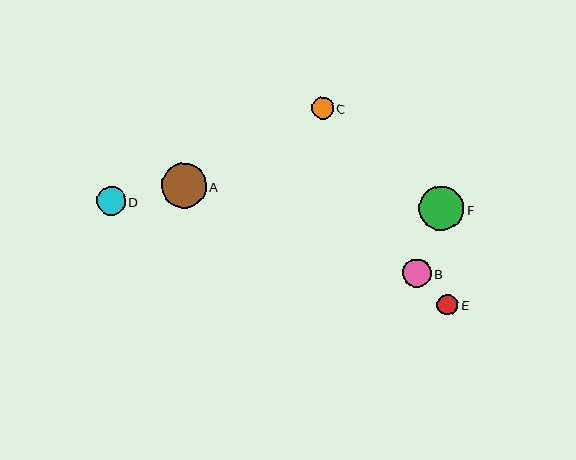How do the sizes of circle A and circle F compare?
Circle A and circle F are approximately the same size.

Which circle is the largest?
Circle A is the largest with a size of approximately 45 pixels.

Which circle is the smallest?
Circle E is the smallest with a size of approximately 21 pixels.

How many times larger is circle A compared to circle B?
Circle A is approximately 1.6 times the size of circle B.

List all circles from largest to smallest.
From largest to smallest: A, F, D, B, C, E.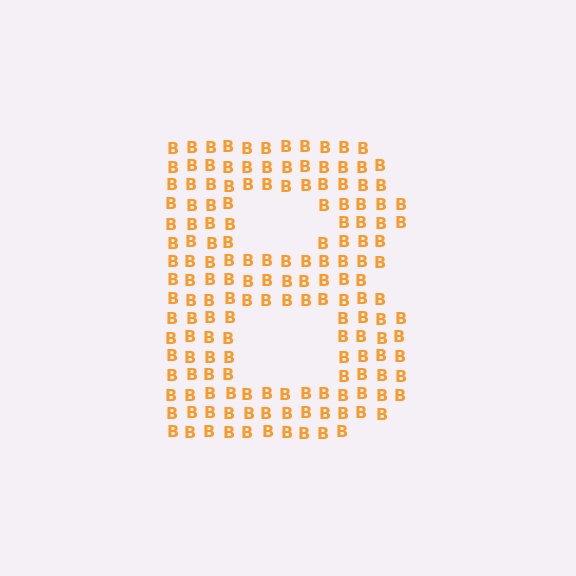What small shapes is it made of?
It is made of small letter B's.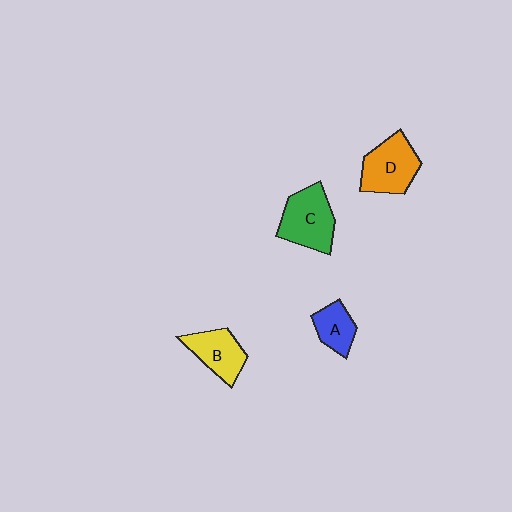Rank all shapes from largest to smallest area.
From largest to smallest: C (green), D (orange), B (yellow), A (blue).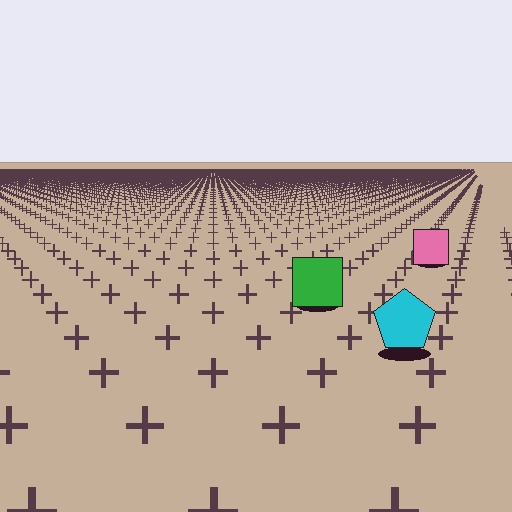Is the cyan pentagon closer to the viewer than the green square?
Yes. The cyan pentagon is closer — you can tell from the texture gradient: the ground texture is coarser near it.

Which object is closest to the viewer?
The cyan pentagon is closest. The texture marks near it are larger and more spread out.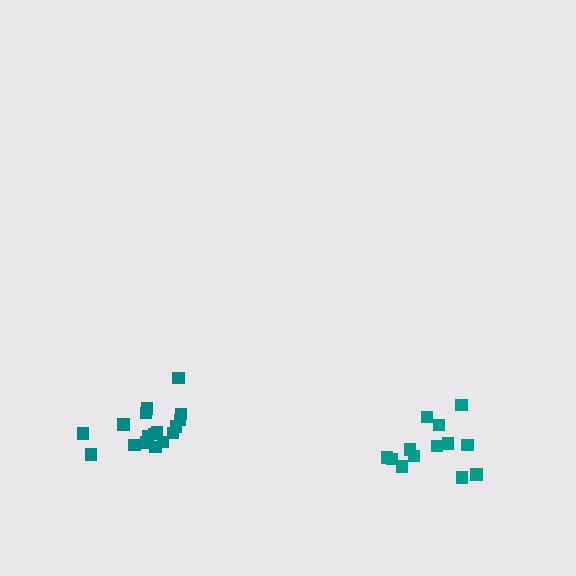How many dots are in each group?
Group 1: 17 dots, Group 2: 13 dots (30 total).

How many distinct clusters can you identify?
There are 2 distinct clusters.